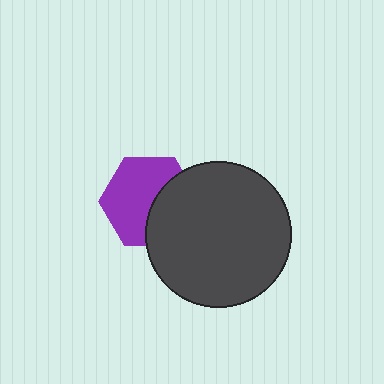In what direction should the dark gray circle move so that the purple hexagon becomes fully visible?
The dark gray circle should move right. That is the shortest direction to clear the overlap and leave the purple hexagon fully visible.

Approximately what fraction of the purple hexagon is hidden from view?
Roughly 39% of the purple hexagon is hidden behind the dark gray circle.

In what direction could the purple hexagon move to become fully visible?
The purple hexagon could move left. That would shift it out from behind the dark gray circle entirely.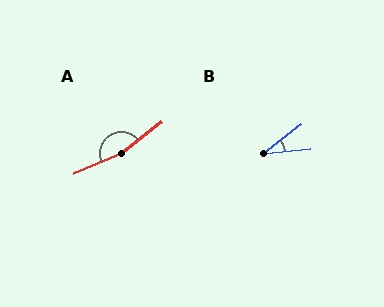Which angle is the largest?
A, at approximately 164 degrees.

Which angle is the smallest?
B, at approximately 31 degrees.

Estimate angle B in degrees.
Approximately 31 degrees.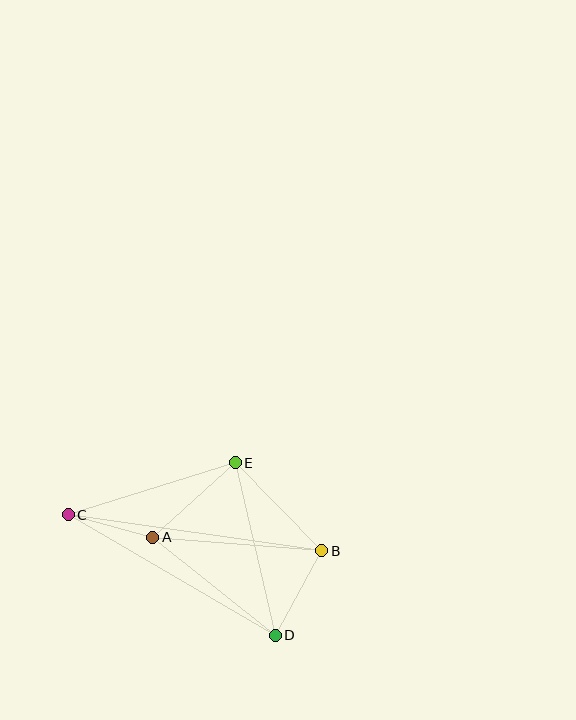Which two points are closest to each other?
Points A and C are closest to each other.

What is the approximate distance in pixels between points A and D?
The distance between A and D is approximately 157 pixels.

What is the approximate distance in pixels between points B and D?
The distance between B and D is approximately 97 pixels.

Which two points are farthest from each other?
Points B and C are farthest from each other.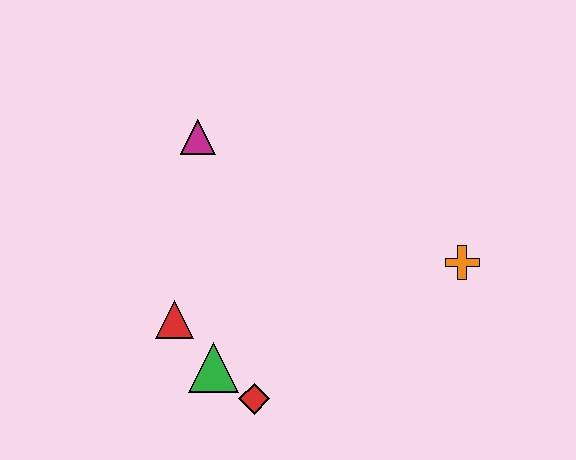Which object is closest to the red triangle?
The green triangle is closest to the red triangle.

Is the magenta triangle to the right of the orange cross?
No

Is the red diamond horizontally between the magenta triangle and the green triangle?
No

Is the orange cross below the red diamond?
No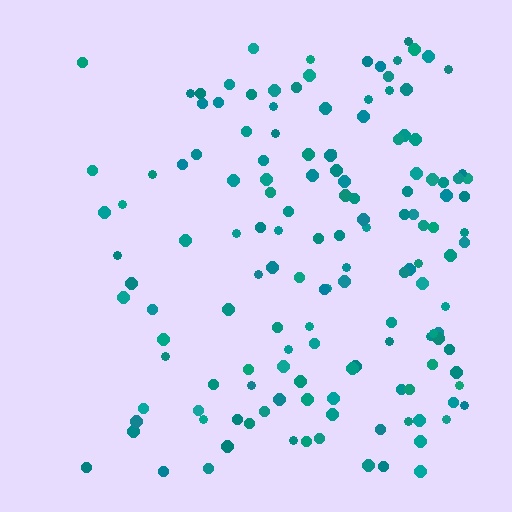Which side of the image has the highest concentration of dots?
The right.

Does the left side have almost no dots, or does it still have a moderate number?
Still a moderate number, just noticeably fewer than the right.